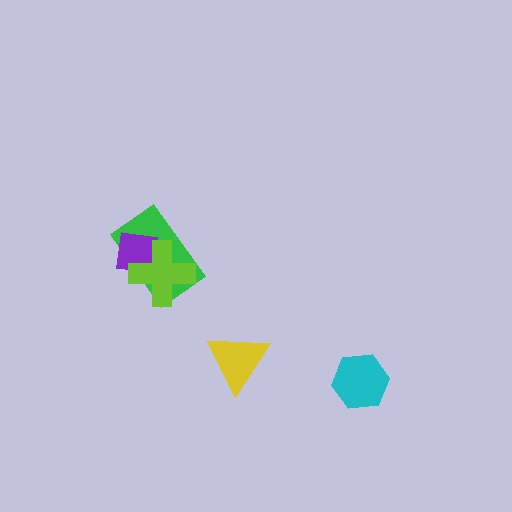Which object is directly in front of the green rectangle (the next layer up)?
The purple square is directly in front of the green rectangle.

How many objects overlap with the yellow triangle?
0 objects overlap with the yellow triangle.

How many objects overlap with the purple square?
2 objects overlap with the purple square.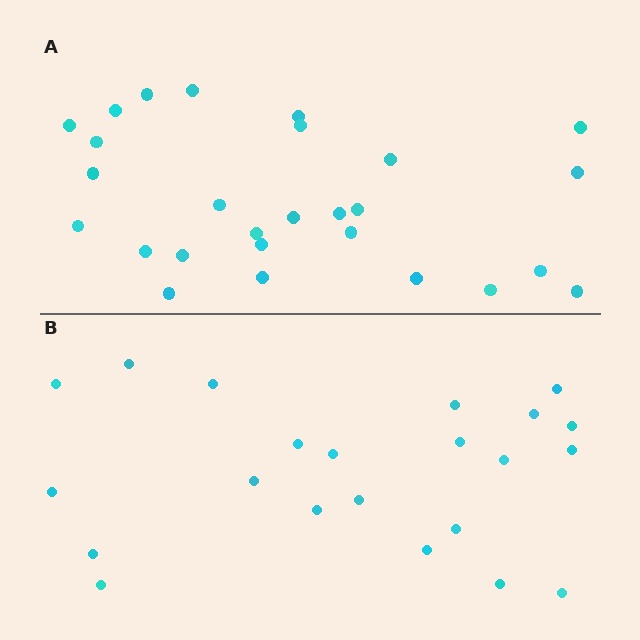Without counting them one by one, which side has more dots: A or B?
Region A (the top region) has more dots.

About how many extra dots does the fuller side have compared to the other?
Region A has about 5 more dots than region B.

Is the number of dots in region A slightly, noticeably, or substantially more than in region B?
Region A has only slightly more — the two regions are fairly close. The ratio is roughly 1.2 to 1.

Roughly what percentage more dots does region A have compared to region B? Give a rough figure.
About 25% more.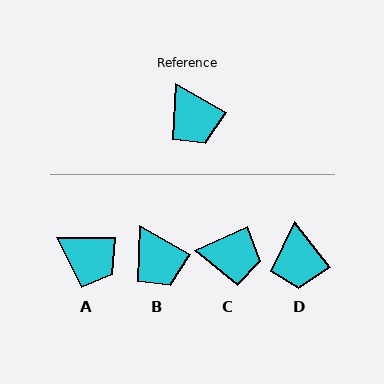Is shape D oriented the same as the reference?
No, it is off by about 24 degrees.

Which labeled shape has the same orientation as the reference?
B.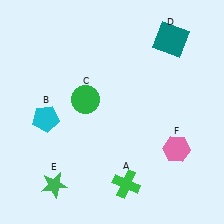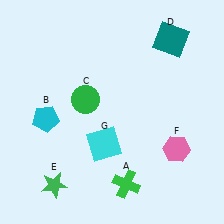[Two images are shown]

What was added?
A cyan square (G) was added in Image 2.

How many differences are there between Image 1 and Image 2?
There is 1 difference between the two images.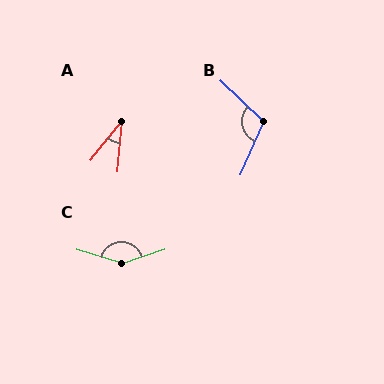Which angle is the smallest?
A, at approximately 34 degrees.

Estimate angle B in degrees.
Approximately 110 degrees.